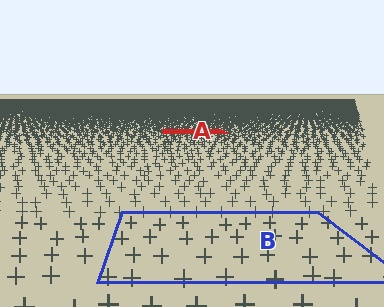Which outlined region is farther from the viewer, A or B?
Region A is farther from the viewer — the texture elements inside it appear smaller and more densely packed.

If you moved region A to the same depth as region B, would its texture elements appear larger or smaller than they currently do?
They would appear larger. At a closer depth, the same texture elements are projected at a bigger on-screen size.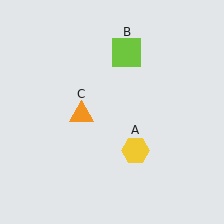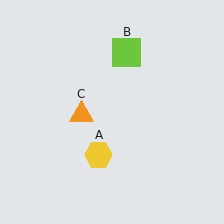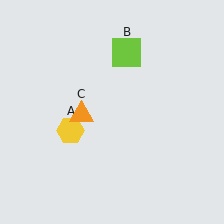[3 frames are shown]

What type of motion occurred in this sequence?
The yellow hexagon (object A) rotated clockwise around the center of the scene.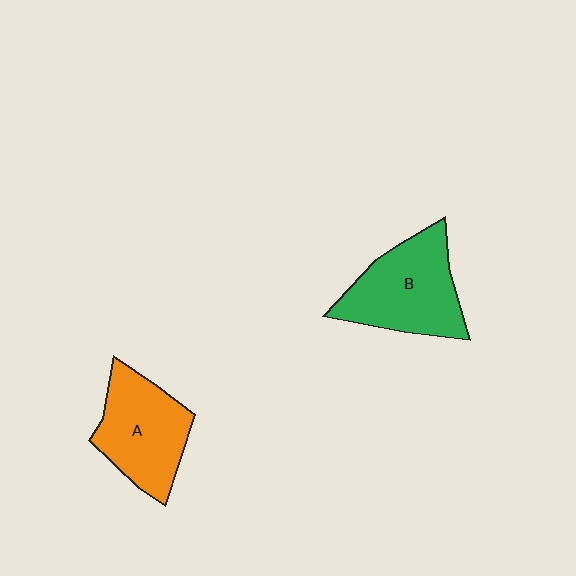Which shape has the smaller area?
Shape A (orange).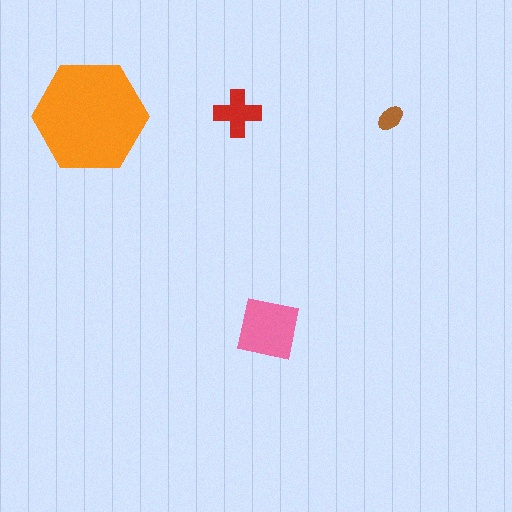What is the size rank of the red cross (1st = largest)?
3rd.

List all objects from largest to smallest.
The orange hexagon, the pink square, the red cross, the brown ellipse.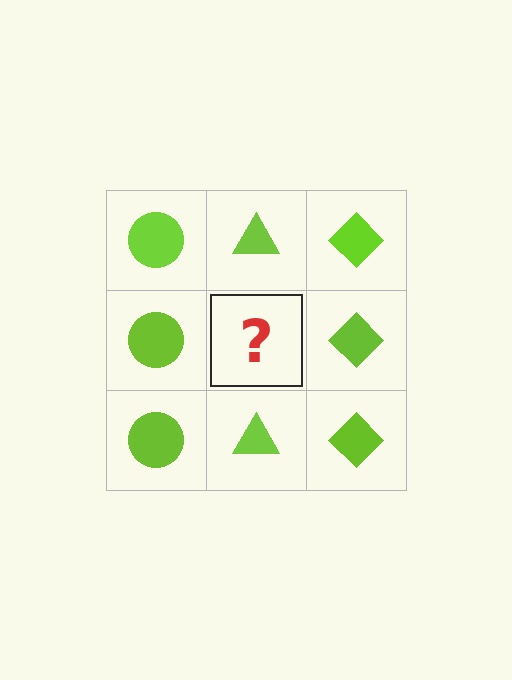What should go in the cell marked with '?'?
The missing cell should contain a lime triangle.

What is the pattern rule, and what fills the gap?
The rule is that each column has a consistent shape. The gap should be filled with a lime triangle.